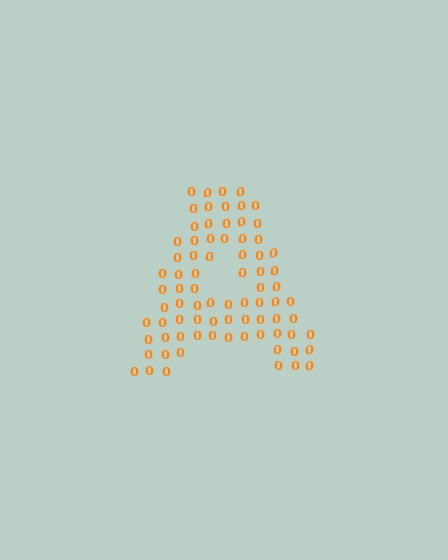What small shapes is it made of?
It is made of small digit 0's.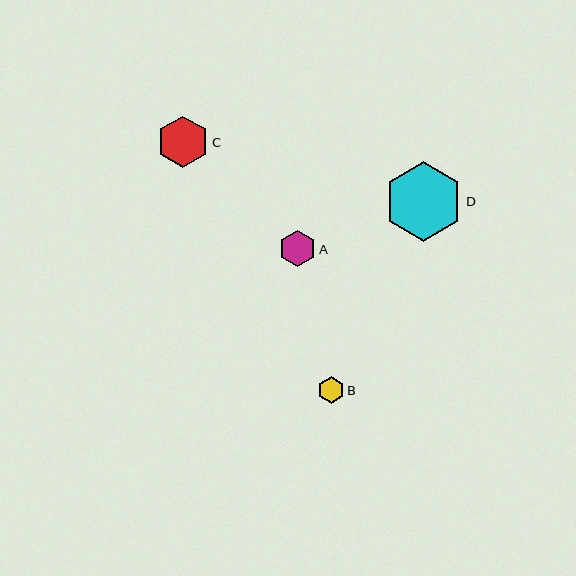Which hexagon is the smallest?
Hexagon B is the smallest with a size of approximately 26 pixels.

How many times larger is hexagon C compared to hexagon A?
Hexagon C is approximately 1.4 times the size of hexagon A.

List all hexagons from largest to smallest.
From largest to smallest: D, C, A, B.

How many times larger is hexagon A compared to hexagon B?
Hexagon A is approximately 1.4 times the size of hexagon B.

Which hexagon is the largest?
Hexagon D is the largest with a size of approximately 79 pixels.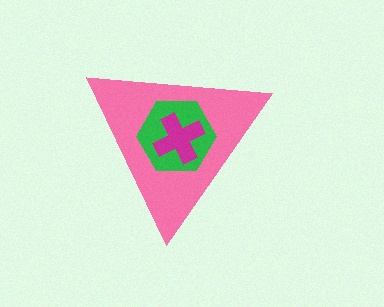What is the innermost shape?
The magenta cross.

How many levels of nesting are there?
3.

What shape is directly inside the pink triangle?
The green hexagon.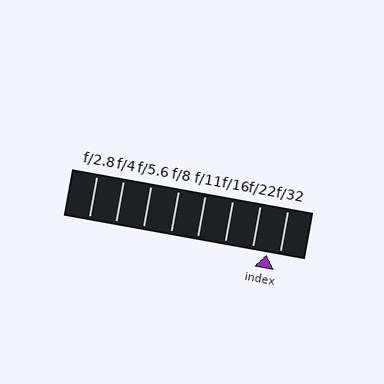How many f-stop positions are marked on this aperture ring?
There are 8 f-stop positions marked.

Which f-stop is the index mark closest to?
The index mark is closest to f/32.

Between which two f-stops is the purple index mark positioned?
The index mark is between f/22 and f/32.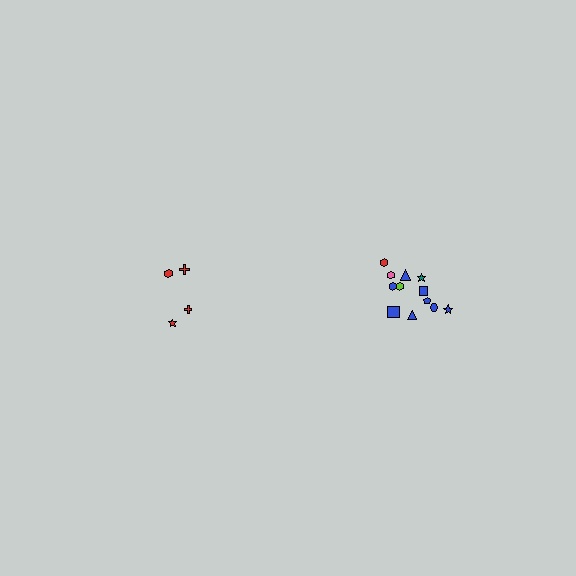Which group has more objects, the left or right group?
The right group.